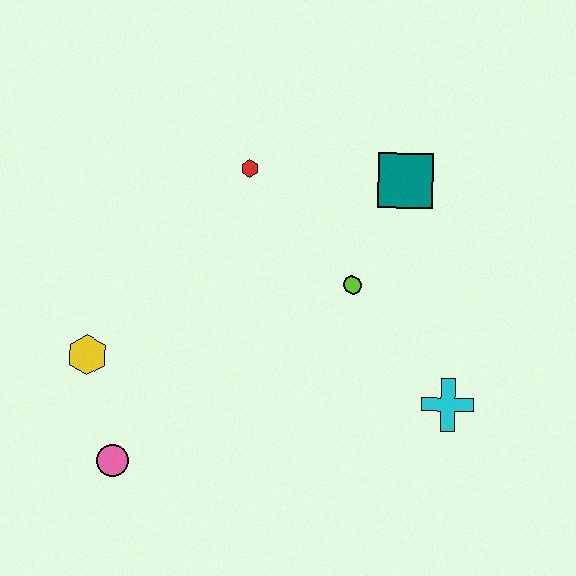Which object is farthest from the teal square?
The pink circle is farthest from the teal square.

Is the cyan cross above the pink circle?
Yes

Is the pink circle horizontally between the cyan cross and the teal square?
No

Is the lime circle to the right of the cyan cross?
No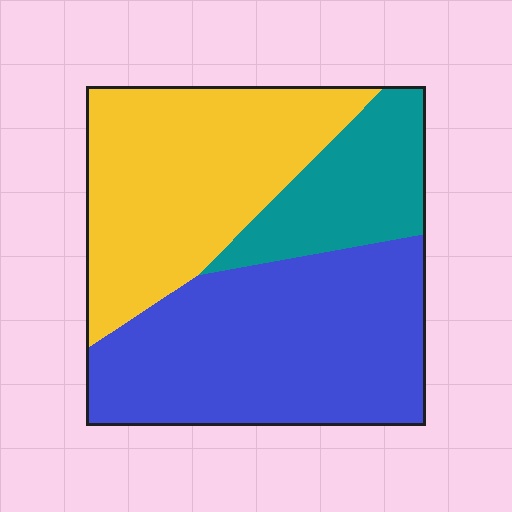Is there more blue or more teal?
Blue.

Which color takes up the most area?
Blue, at roughly 45%.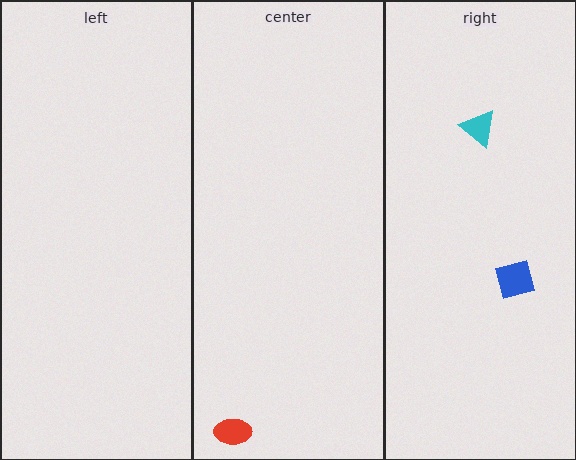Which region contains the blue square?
The right region.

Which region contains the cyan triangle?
The right region.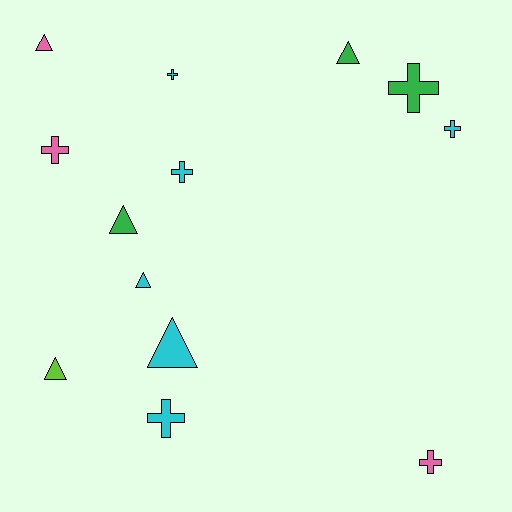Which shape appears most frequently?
Cross, with 7 objects.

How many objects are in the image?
There are 13 objects.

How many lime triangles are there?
There is 1 lime triangle.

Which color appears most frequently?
Cyan, with 6 objects.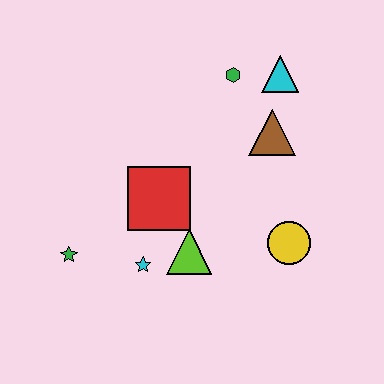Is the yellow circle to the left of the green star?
No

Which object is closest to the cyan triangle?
The green hexagon is closest to the cyan triangle.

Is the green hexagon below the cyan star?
No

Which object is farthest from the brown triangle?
The green star is farthest from the brown triangle.